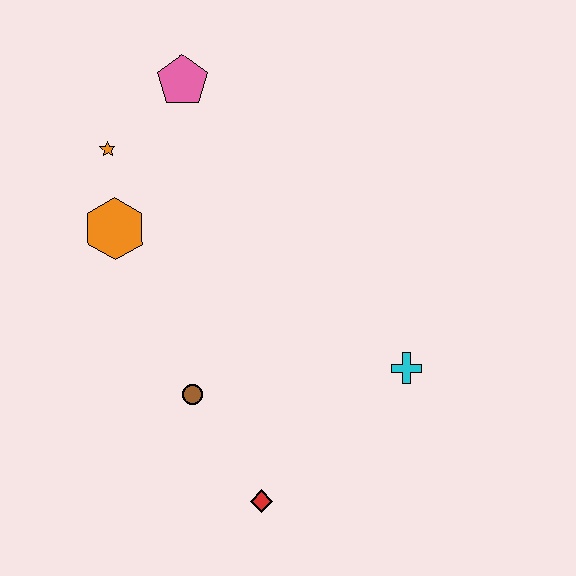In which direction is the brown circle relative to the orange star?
The brown circle is below the orange star.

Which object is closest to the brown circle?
The red diamond is closest to the brown circle.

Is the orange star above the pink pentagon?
No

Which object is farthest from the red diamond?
The pink pentagon is farthest from the red diamond.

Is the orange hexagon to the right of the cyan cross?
No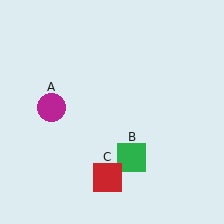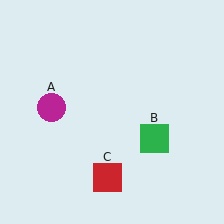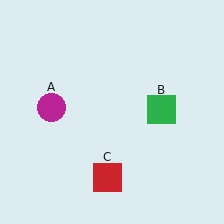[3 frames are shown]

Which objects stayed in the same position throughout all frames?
Magenta circle (object A) and red square (object C) remained stationary.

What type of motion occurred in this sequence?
The green square (object B) rotated counterclockwise around the center of the scene.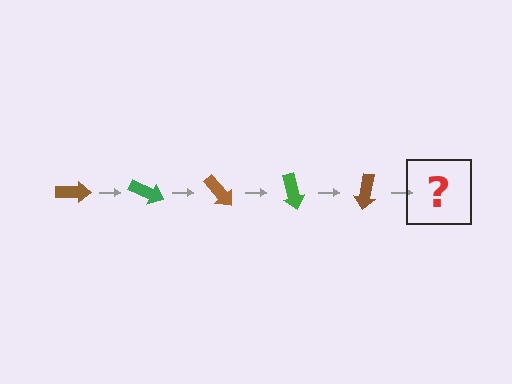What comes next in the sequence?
The next element should be a green arrow, rotated 125 degrees from the start.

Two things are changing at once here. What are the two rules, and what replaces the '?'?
The two rules are that it rotates 25 degrees each step and the color cycles through brown and green. The '?' should be a green arrow, rotated 125 degrees from the start.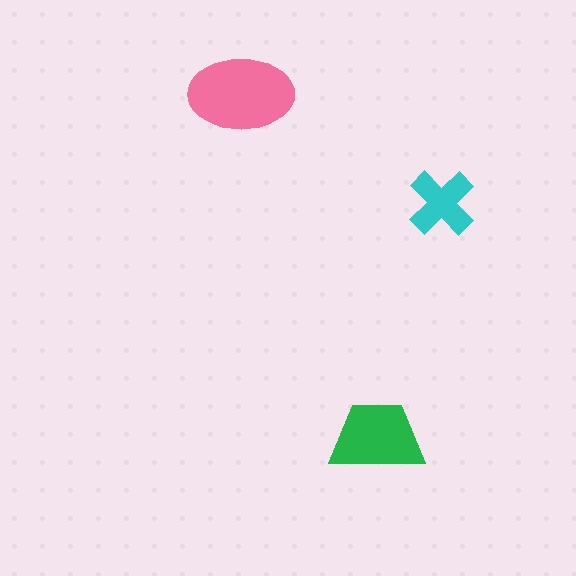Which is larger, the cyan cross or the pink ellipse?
The pink ellipse.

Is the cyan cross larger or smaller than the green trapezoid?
Smaller.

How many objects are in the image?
There are 3 objects in the image.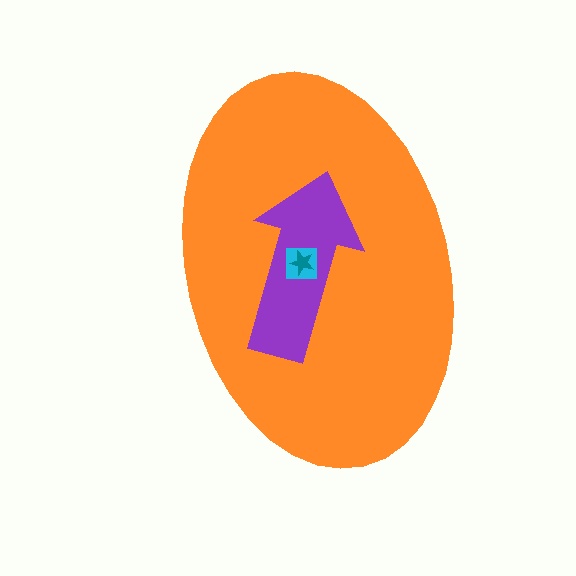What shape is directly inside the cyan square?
The teal star.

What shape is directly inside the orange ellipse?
The purple arrow.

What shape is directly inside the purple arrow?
The cyan square.